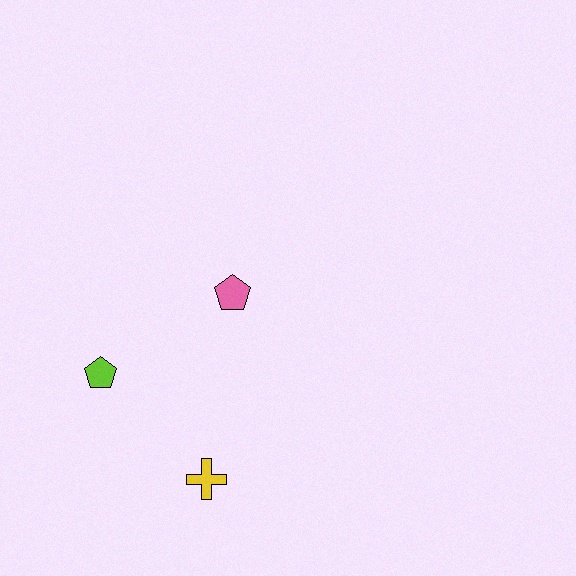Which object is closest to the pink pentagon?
The lime pentagon is closest to the pink pentagon.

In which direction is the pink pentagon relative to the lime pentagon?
The pink pentagon is to the right of the lime pentagon.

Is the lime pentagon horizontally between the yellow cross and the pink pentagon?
No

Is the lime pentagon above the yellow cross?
Yes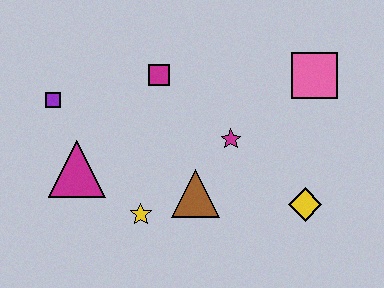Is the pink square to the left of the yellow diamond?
No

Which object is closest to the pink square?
The magenta star is closest to the pink square.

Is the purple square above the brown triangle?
Yes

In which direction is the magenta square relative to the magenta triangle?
The magenta square is above the magenta triangle.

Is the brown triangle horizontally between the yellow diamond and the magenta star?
No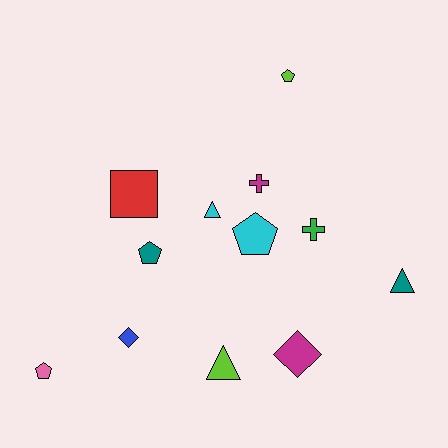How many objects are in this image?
There are 12 objects.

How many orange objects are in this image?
There are no orange objects.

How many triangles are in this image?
There are 3 triangles.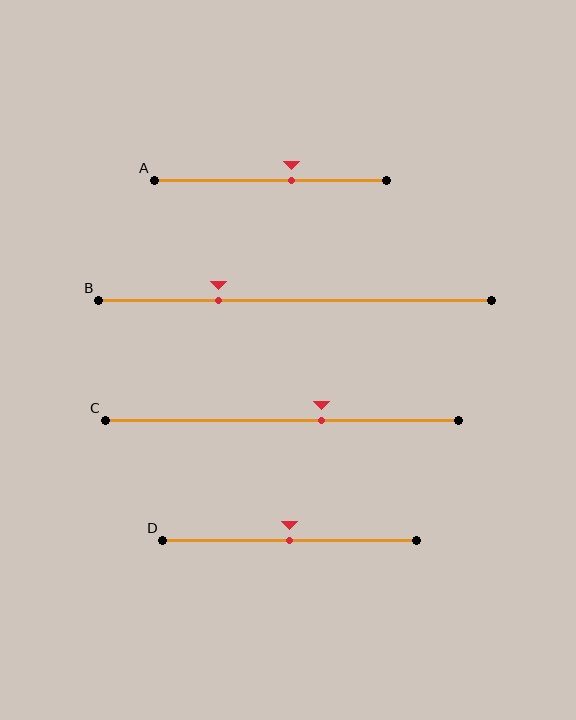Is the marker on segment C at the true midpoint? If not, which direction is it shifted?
No, the marker on segment C is shifted to the right by about 11% of the segment length.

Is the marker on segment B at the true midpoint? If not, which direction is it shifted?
No, the marker on segment B is shifted to the left by about 19% of the segment length.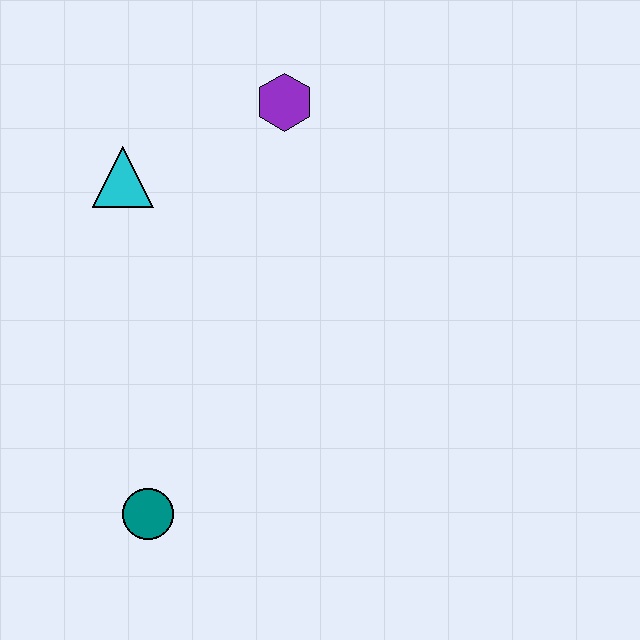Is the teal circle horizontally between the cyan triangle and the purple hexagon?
Yes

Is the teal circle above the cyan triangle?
No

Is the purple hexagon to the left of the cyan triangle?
No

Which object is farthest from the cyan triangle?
The teal circle is farthest from the cyan triangle.